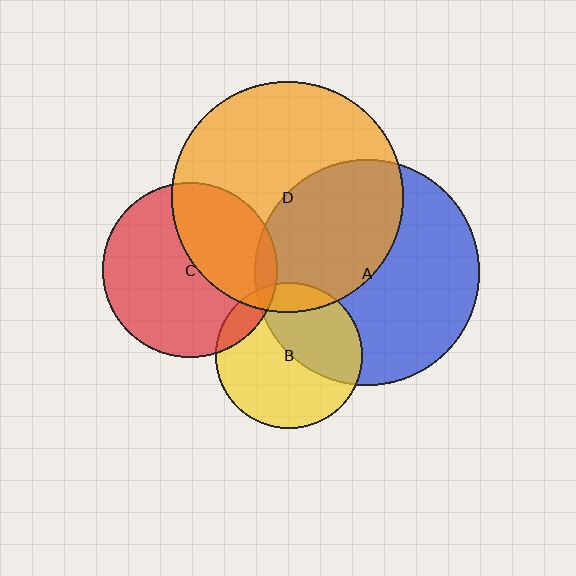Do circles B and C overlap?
Yes.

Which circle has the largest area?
Circle D (orange).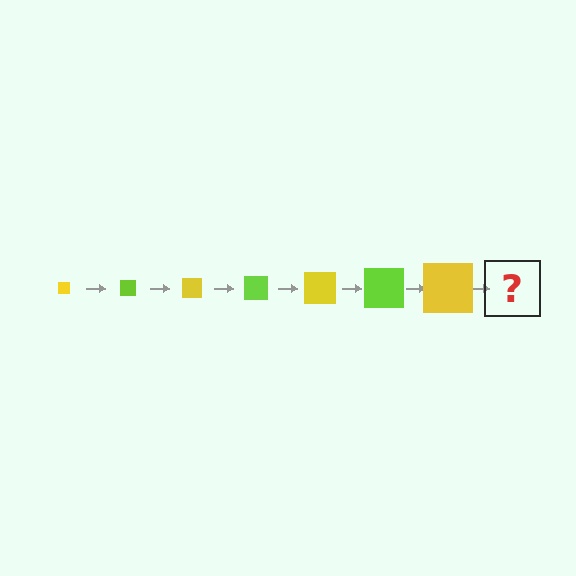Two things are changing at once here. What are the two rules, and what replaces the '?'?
The two rules are that the square grows larger each step and the color cycles through yellow and lime. The '?' should be a lime square, larger than the previous one.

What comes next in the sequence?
The next element should be a lime square, larger than the previous one.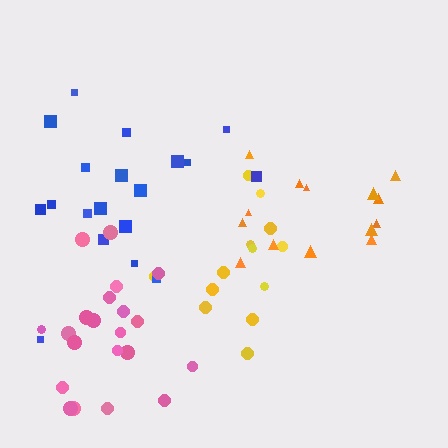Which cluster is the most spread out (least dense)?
Blue.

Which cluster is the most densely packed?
Yellow.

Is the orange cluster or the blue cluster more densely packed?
Orange.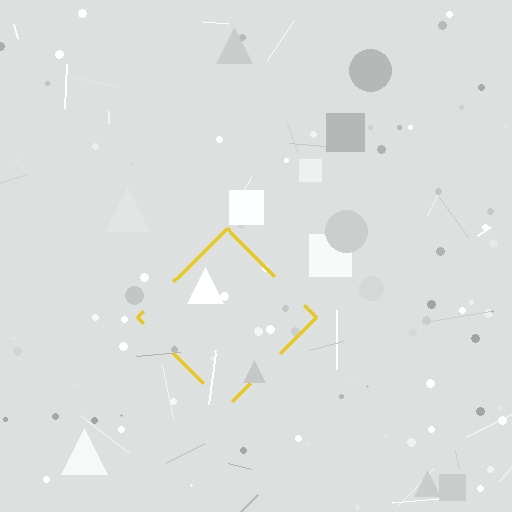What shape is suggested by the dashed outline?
The dashed outline suggests a diamond.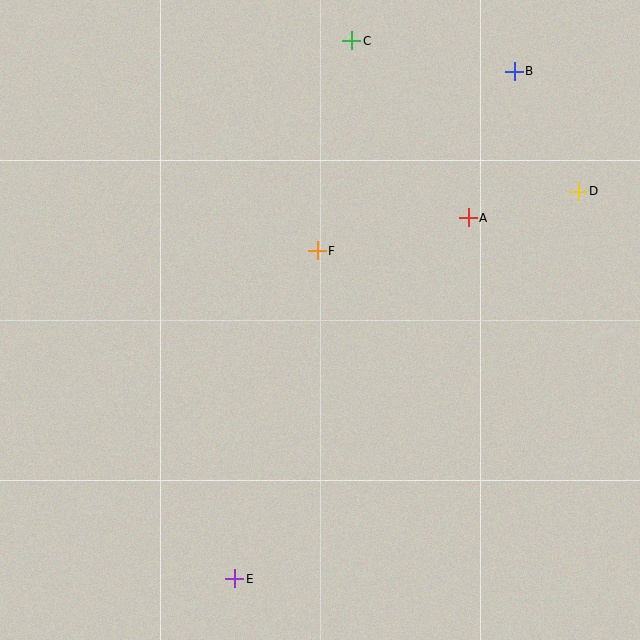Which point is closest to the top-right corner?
Point B is closest to the top-right corner.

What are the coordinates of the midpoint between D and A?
The midpoint between D and A is at (523, 205).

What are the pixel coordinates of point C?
Point C is at (352, 41).